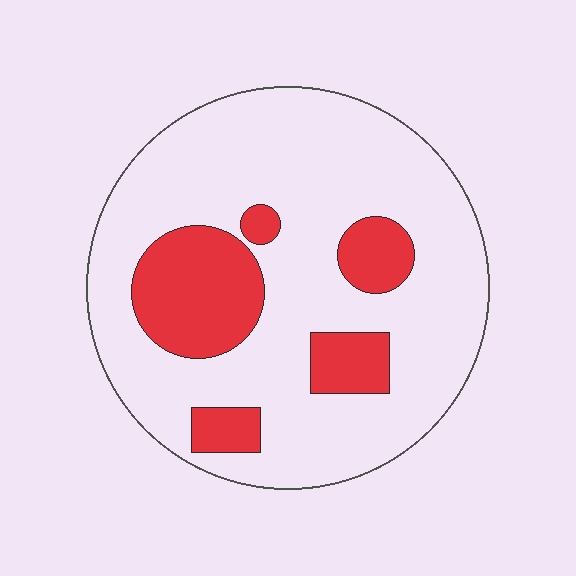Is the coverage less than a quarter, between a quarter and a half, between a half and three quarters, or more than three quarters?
Less than a quarter.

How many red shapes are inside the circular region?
5.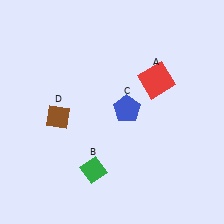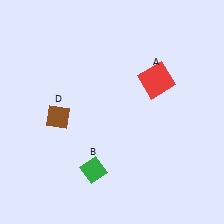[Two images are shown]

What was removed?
The blue pentagon (C) was removed in Image 2.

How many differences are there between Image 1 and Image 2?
There is 1 difference between the two images.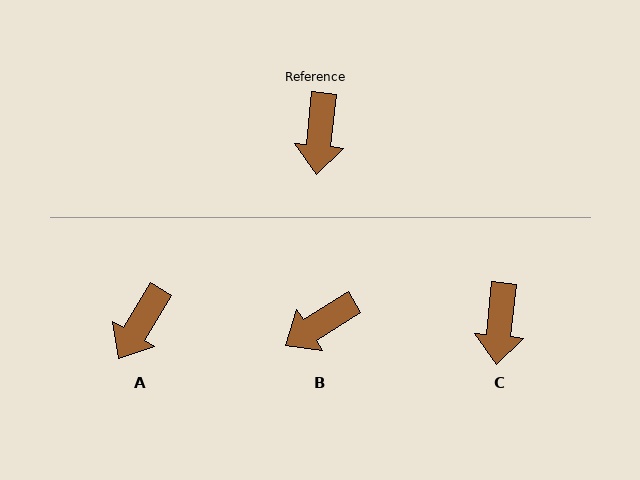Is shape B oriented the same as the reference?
No, it is off by about 53 degrees.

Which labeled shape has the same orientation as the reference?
C.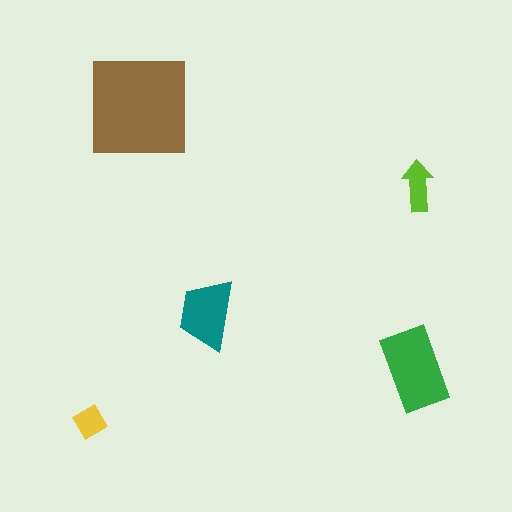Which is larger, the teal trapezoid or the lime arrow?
The teal trapezoid.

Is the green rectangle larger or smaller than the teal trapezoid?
Larger.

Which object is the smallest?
The yellow diamond.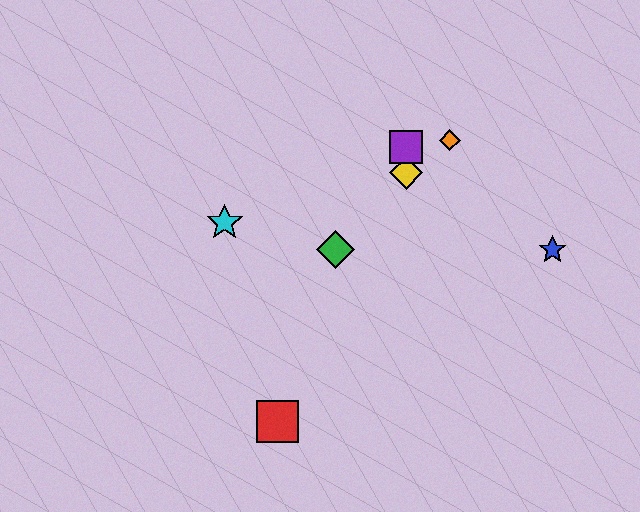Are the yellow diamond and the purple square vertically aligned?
Yes, both are at x≈406.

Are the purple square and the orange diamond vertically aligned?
No, the purple square is at x≈406 and the orange diamond is at x≈450.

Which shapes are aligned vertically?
The yellow diamond, the purple square are aligned vertically.